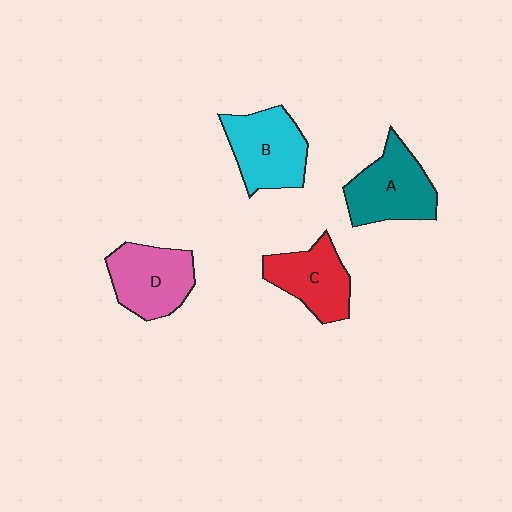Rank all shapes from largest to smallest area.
From largest to smallest: A (teal), B (cyan), D (pink), C (red).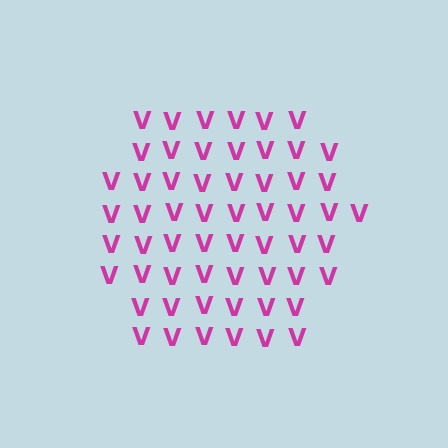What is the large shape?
The large shape is a hexagon.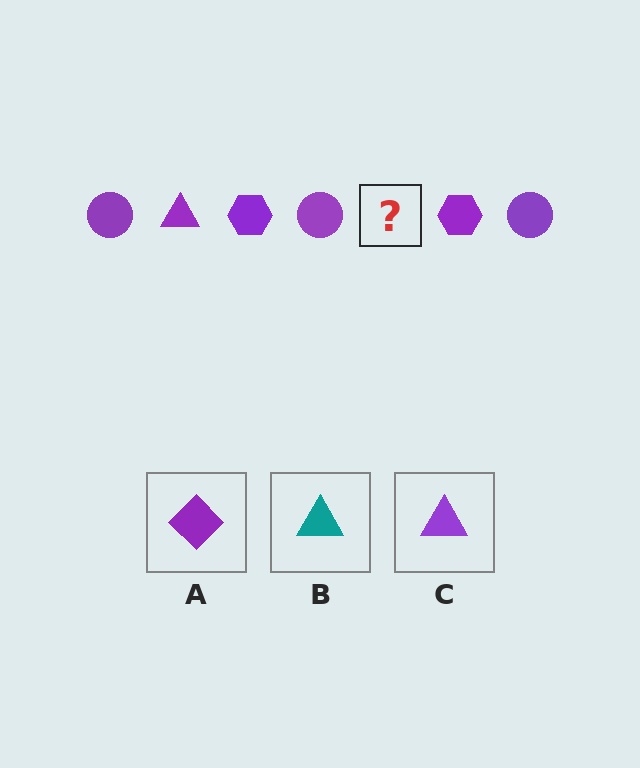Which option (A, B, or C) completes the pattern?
C.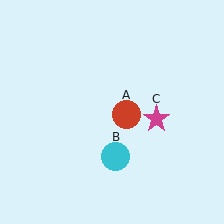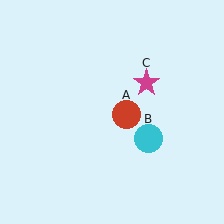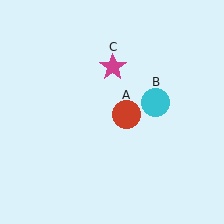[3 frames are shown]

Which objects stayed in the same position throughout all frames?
Red circle (object A) remained stationary.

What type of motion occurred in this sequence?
The cyan circle (object B), magenta star (object C) rotated counterclockwise around the center of the scene.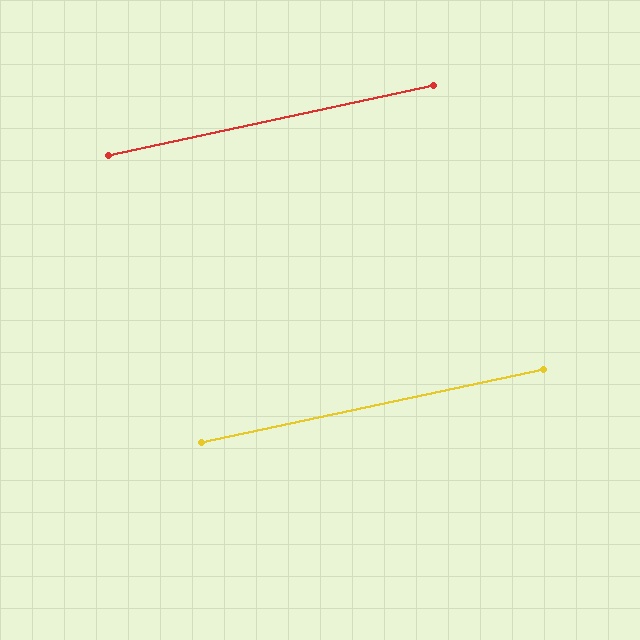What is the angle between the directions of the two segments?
Approximately 0 degrees.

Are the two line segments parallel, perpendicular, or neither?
Parallel — their directions differ by only 0.1°.